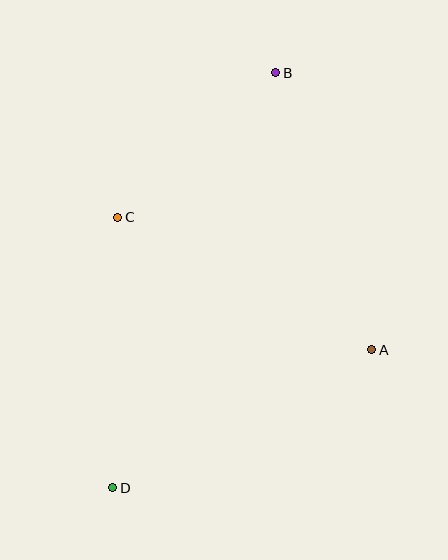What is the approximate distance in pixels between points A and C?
The distance between A and C is approximately 286 pixels.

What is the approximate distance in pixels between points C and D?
The distance between C and D is approximately 271 pixels.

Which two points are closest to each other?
Points B and C are closest to each other.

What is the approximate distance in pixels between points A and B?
The distance between A and B is approximately 293 pixels.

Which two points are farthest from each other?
Points B and D are farthest from each other.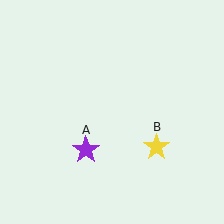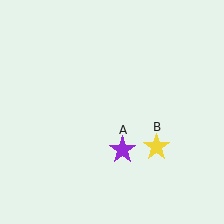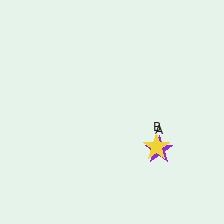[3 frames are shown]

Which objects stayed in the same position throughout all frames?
Yellow star (object B) remained stationary.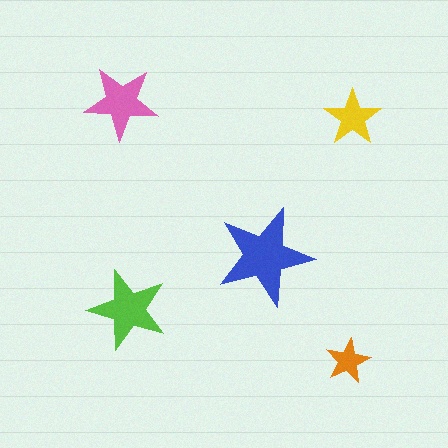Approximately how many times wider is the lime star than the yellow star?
About 1.5 times wider.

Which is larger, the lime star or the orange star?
The lime one.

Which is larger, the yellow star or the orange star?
The yellow one.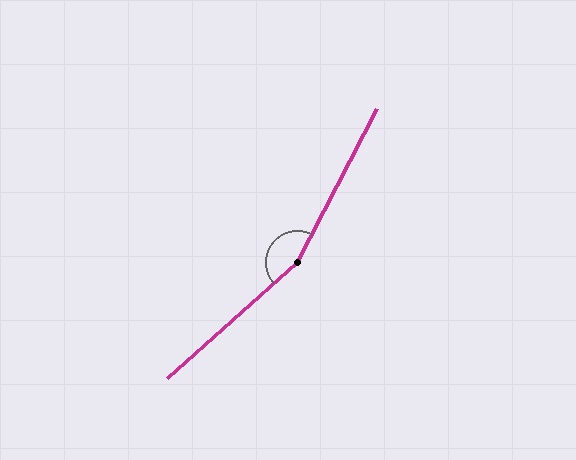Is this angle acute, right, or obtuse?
It is obtuse.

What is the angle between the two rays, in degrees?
Approximately 159 degrees.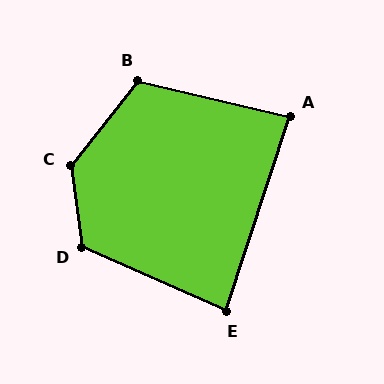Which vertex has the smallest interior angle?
E, at approximately 85 degrees.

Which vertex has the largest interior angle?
C, at approximately 135 degrees.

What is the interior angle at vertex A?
Approximately 85 degrees (acute).